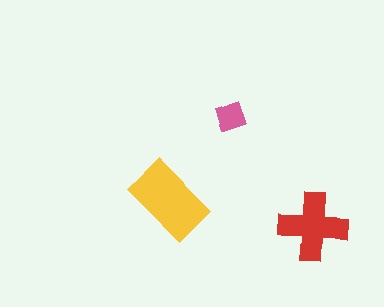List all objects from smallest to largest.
The pink diamond, the red cross, the yellow rectangle.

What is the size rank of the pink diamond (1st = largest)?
3rd.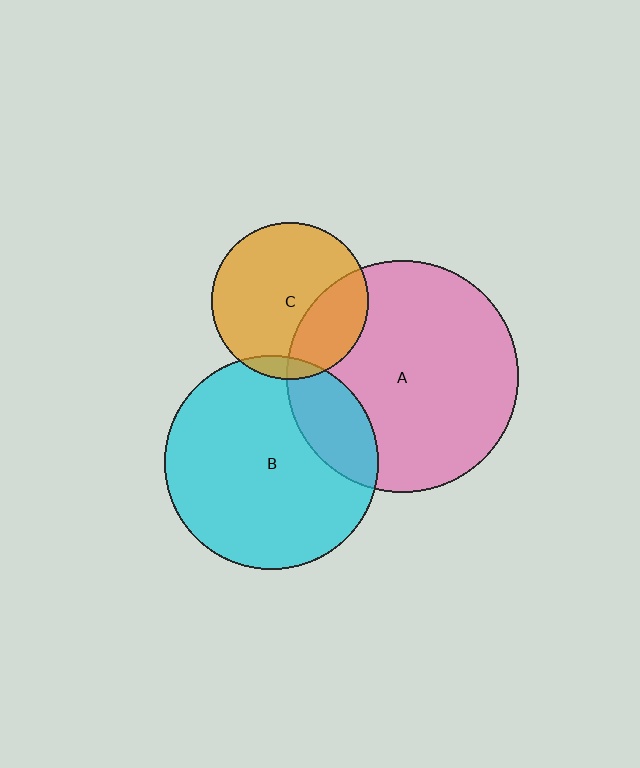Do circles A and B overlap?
Yes.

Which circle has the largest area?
Circle A (pink).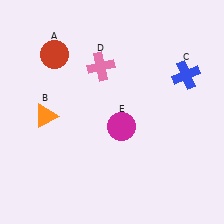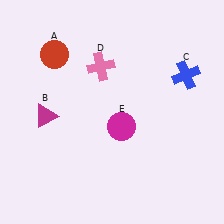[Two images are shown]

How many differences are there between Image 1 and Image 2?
There is 1 difference between the two images.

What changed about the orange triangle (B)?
In Image 1, B is orange. In Image 2, it changed to magenta.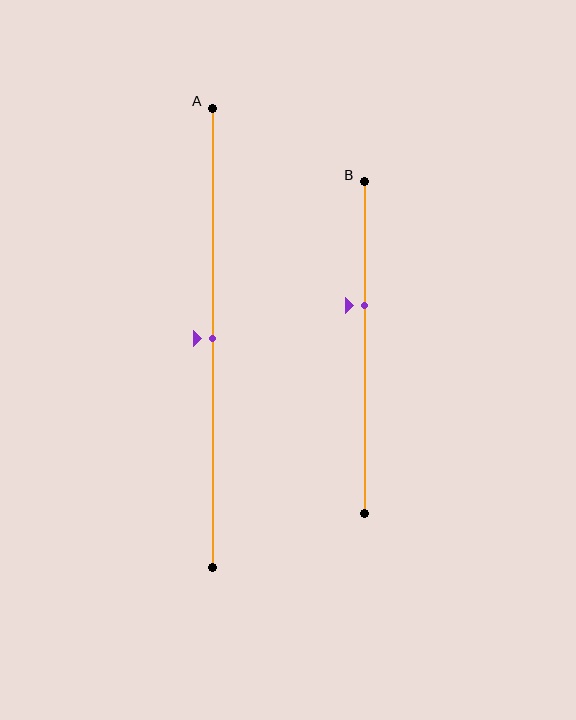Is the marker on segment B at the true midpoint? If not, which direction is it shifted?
No, the marker on segment B is shifted upward by about 13% of the segment length.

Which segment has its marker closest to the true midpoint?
Segment A has its marker closest to the true midpoint.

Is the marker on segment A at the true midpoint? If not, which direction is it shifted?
Yes, the marker on segment A is at the true midpoint.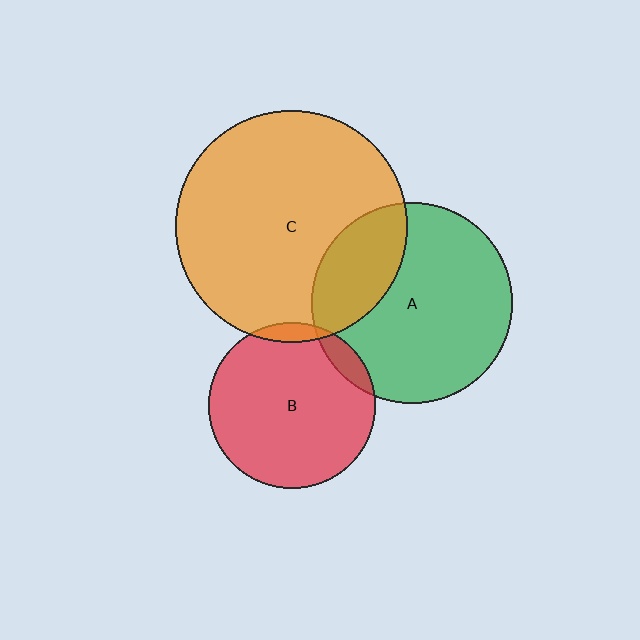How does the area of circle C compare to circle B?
Approximately 1.9 times.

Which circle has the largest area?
Circle C (orange).